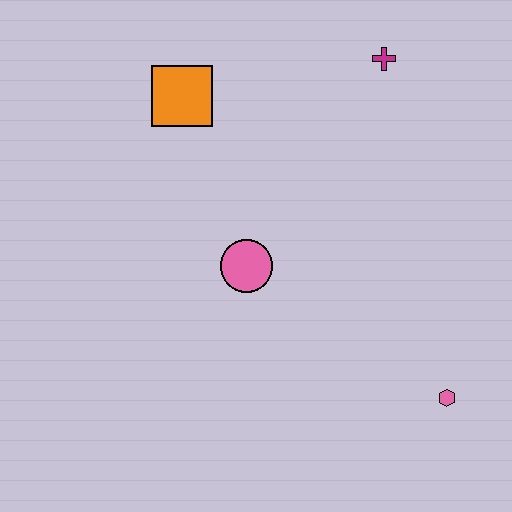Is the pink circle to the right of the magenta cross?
No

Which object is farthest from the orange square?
The pink hexagon is farthest from the orange square.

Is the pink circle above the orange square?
No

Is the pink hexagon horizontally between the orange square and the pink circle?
No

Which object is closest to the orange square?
The pink circle is closest to the orange square.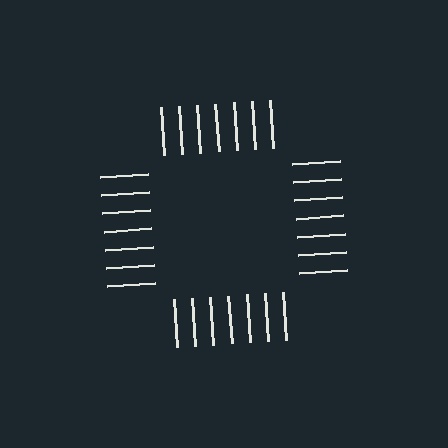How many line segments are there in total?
28 — 7 along each of the 4 edges.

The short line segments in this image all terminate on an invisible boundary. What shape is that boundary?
An illusory square — the line segments terminate on its edges but no continuous stroke is drawn.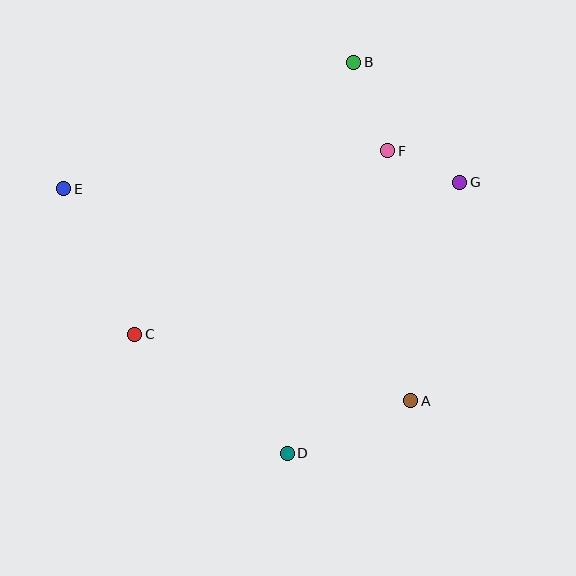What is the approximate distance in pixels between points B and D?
The distance between B and D is approximately 396 pixels.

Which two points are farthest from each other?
Points A and E are farthest from each other.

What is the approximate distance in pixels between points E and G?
The distance between E and G is approximately 396 pixels.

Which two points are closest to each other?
Points F and G are closest to each other.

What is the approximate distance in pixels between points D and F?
The distance between D and F is approximately 319 pixels.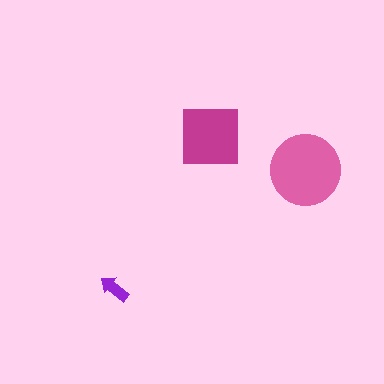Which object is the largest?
The pink circle.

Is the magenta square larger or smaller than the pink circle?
Smaller.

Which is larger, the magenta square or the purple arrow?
The magenta square.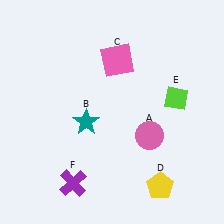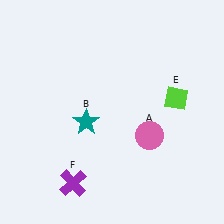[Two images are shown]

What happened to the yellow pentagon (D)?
The yellow pentagon (D) was removed in Image 2. It was in the bottom-right area of Image 1.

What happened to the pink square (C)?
The pink square (C) was removed in Image 2. It was in the top-right area of Image 1.